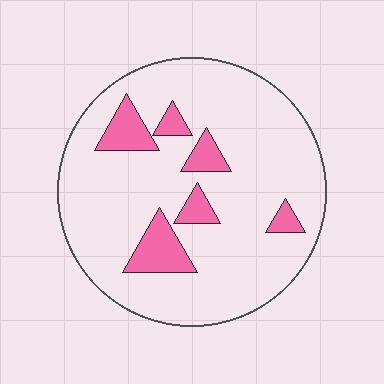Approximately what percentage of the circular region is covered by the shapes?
Approximately 15%.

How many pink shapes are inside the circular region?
6.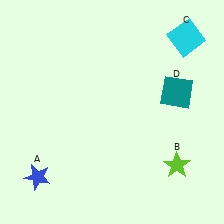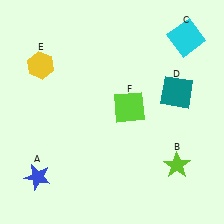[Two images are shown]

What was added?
A yellow hexagon (E), a lime square (F) were added in Image 2.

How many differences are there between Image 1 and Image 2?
There are 2 differences between the two images.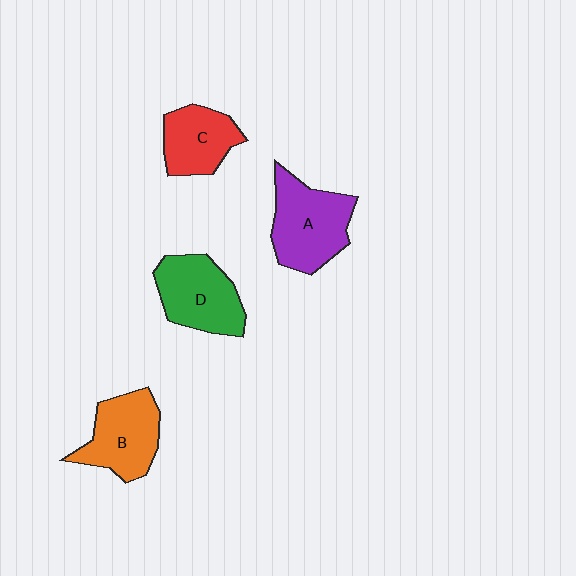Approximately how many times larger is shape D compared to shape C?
Approximately 1.2 times.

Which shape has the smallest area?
Shape C (red).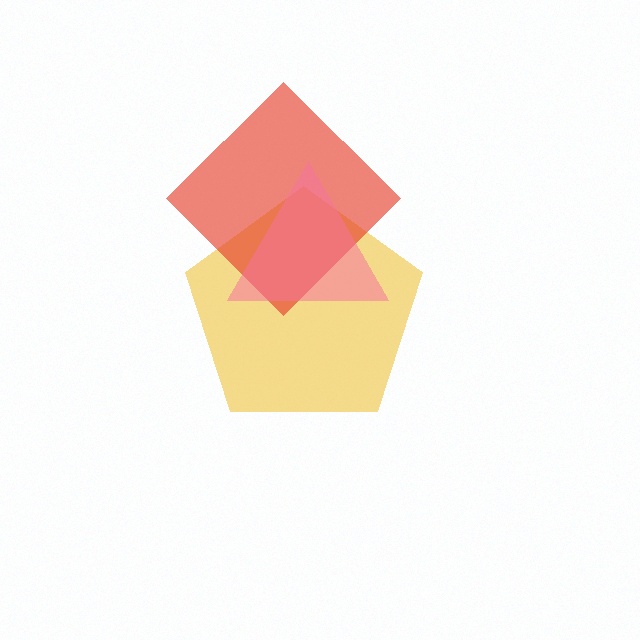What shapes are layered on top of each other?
The layered shapes are: a yellow pentagon, a red diamond, a pink triangle.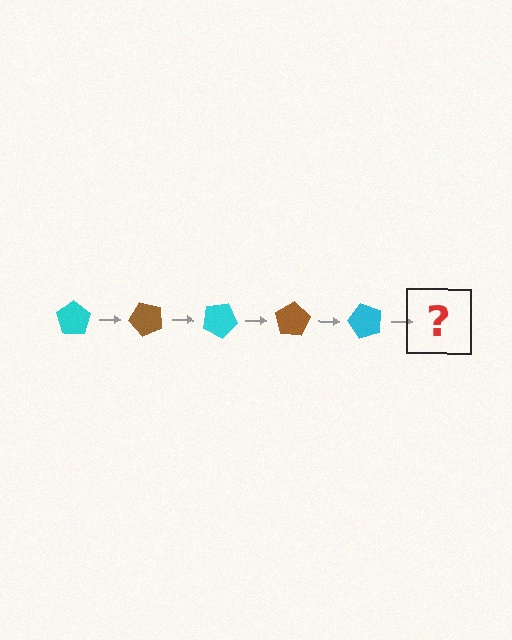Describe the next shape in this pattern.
It should be a brown pentagon, rotated 250 degrees from the start.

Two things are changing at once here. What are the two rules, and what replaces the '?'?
The two rules are that it rotates 50 degrees each step and the color cycles through cyan and brown. The '?' should be a brown pentagon, rotated 250 degrees from the start.